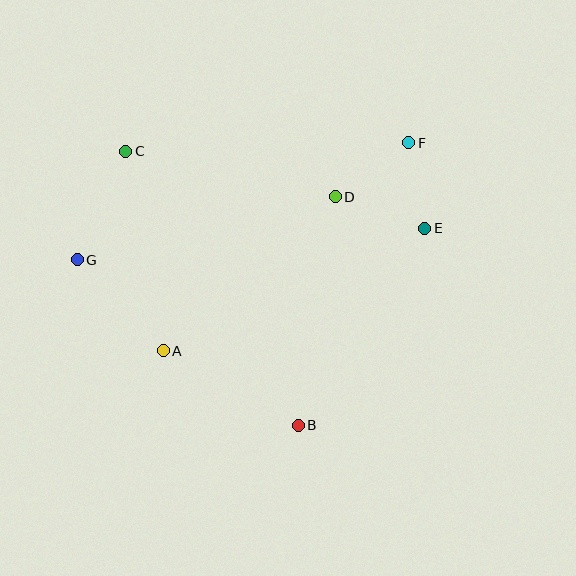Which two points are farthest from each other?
Points F and G are farthest from each other.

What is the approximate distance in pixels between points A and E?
The distance between A and E is approximately 289 pixels.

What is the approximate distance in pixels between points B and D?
The distance between B and D is approximately 232 pixels.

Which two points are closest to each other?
Points E and F are closest to each other.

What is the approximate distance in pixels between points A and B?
The distance between A and B is approximately 154 pixels.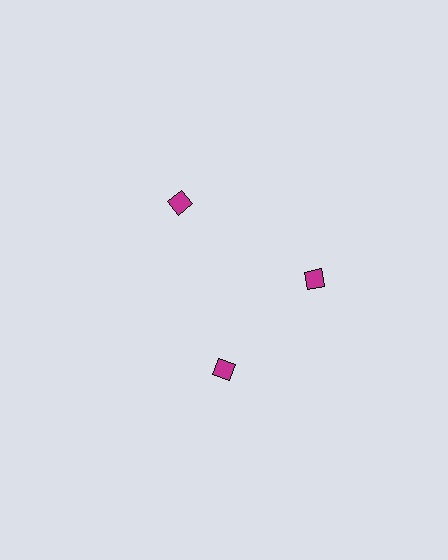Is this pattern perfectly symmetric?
No. The 3 magenta diamonds are arranged in a ring, but one element near the 7 o'clock position is rotated out of alignment along the ring, breaking the 3-fold rotational symmetry.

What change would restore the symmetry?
The symmetry would be restored by rotating it back into even spacing with its neighbors so that all 3 diamonds sit at equal angles and equal distance from the center.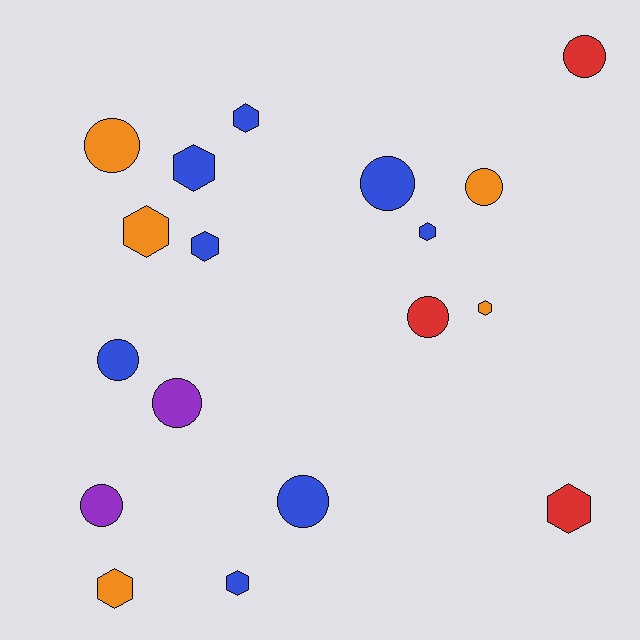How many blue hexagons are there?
There are 5 blue hexagons.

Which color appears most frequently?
Blue, with 8 objects.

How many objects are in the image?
There are 18 objects.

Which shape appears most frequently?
Hexagon, with 9 objects.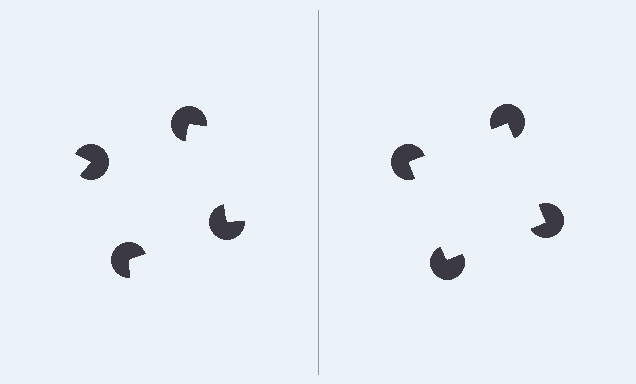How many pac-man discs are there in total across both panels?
8 — 4 on each side.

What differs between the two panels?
The pac-man discs are positioned identically on both sides; only the wedge orientations differ. On the right they align to a square; on the left they are misaligned.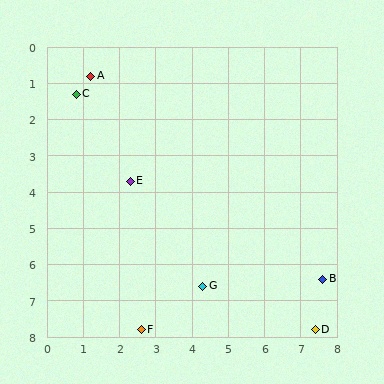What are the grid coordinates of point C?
Point C is at approximately (0.8, 1.3).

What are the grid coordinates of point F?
Point F is at approximately (2.6, 7.8).